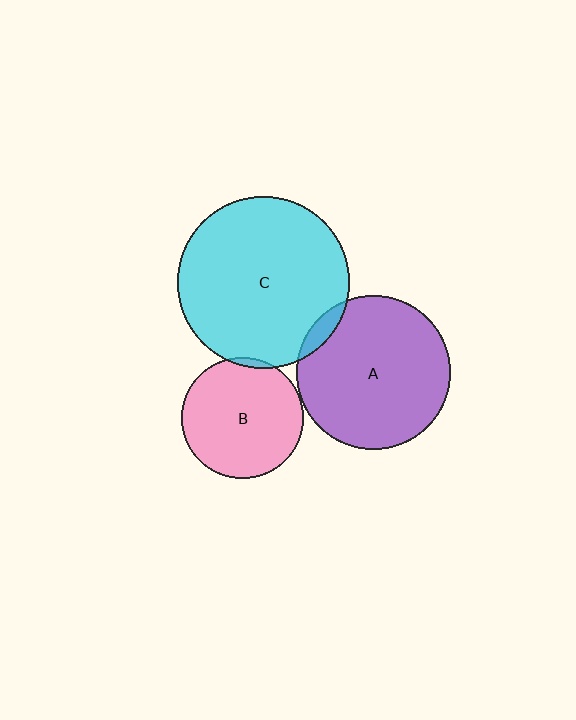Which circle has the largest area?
Circle C (cyan).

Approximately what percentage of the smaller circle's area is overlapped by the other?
Approximately 5%.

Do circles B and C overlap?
Yes.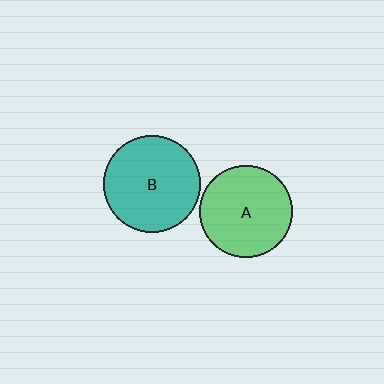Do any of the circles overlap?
No, none of the circles overlap.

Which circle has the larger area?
Circle B (teal).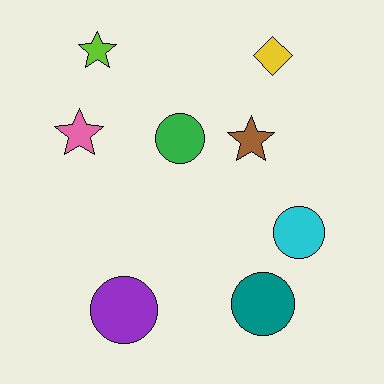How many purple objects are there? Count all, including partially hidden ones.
There is 1 purple object.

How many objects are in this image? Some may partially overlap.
There are 8 objects.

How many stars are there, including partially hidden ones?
There are 3 stars.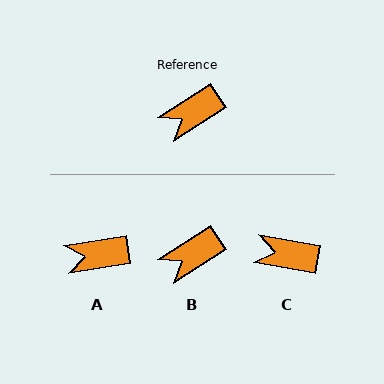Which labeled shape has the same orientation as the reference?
B.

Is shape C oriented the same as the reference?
No, it is off by about 43 degrees.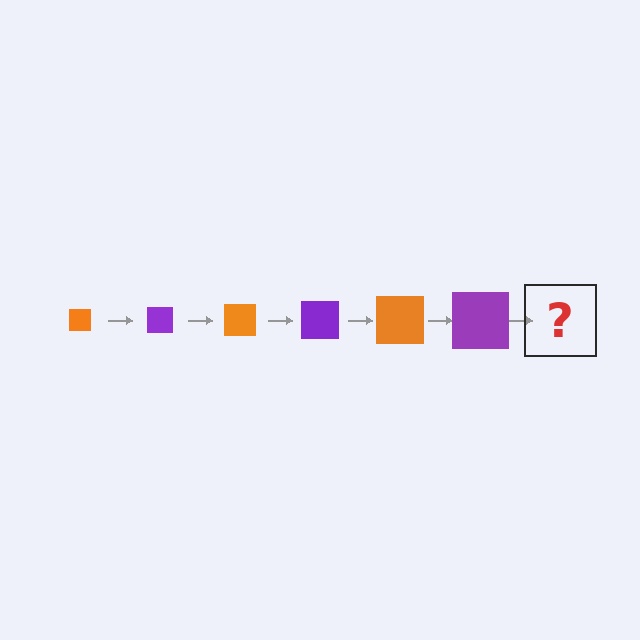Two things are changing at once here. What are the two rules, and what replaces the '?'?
The two rules are that the square grows larger each step and the color cycles through orange and purple. The '?' should be an orange square, larger than the previous one.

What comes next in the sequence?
The next element should be an orange square, larger than the previous one.